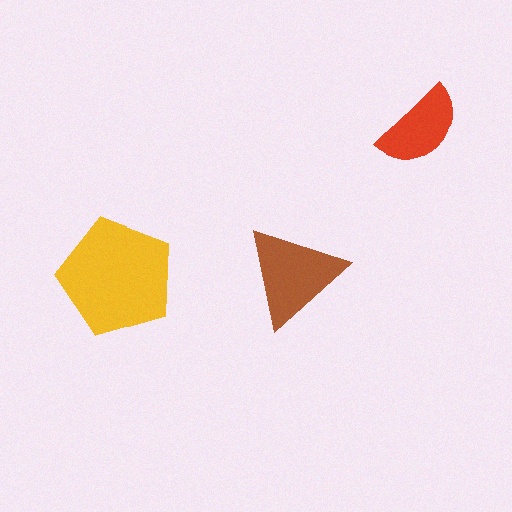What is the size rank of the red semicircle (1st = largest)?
3rd.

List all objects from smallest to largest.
The red semicircle, the brown triangle, the yellow pentagon.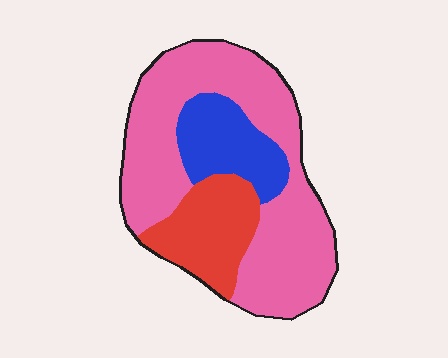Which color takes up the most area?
Pink, at roughly 60%.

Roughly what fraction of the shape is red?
Red covers about 20% of the shape.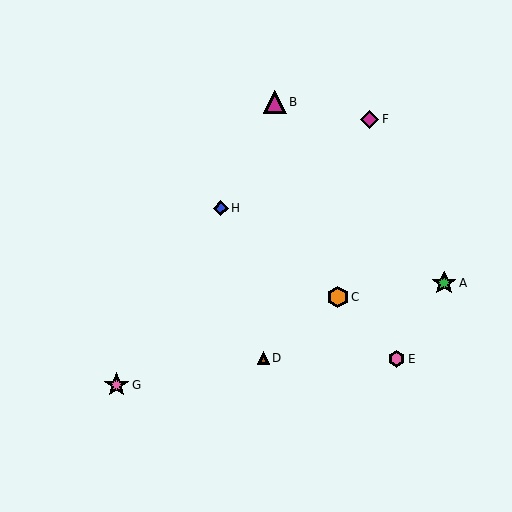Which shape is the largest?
The pink star (labeled G) is the largest.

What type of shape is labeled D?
Shape D is a brown triangle.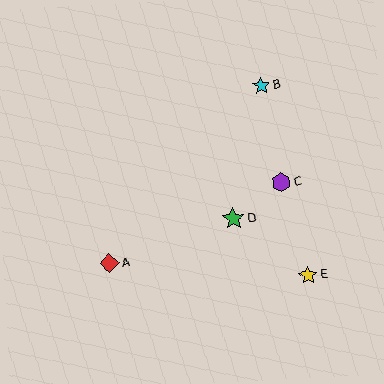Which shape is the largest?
The green star (labeled D) is the largest.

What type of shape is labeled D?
Shape D is a green star.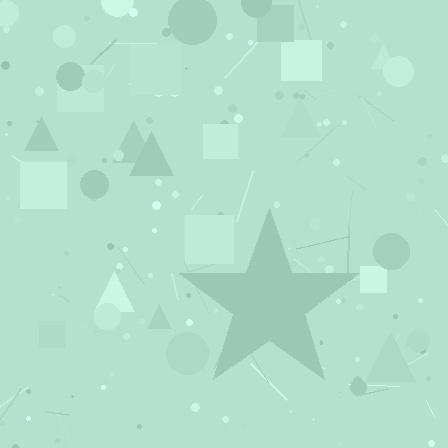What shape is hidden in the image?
A star is hidden in the image.